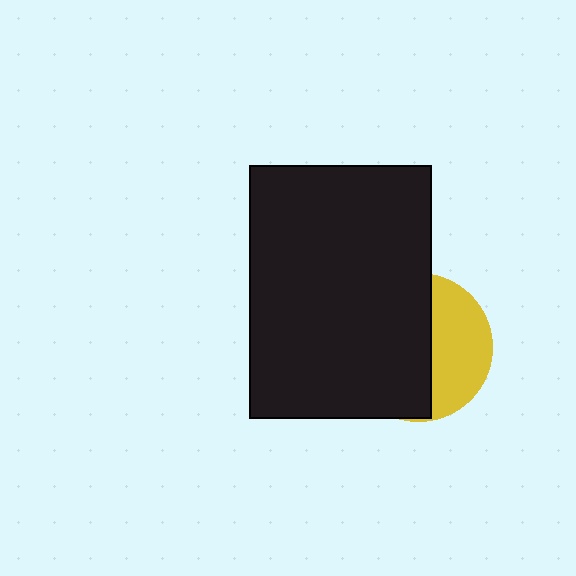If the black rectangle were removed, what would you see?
You would see the complete yellow circle.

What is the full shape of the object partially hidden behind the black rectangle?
The partially hidden object is a yellow circle.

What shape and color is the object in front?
The object in front is a black rectangle.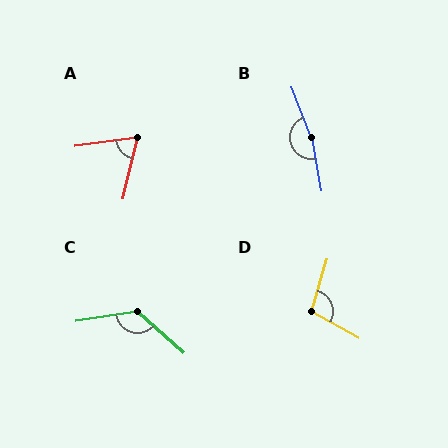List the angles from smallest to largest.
A (68°), D (102°), C (130°), B (168°).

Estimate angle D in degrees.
Approximately 102 degrees.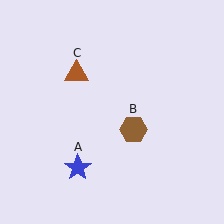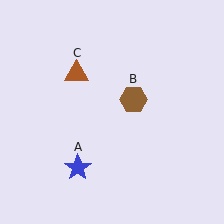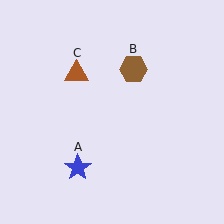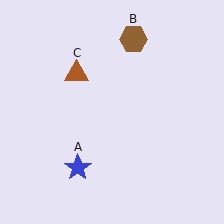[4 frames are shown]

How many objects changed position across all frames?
1 object changed position: brown hexagon (object B).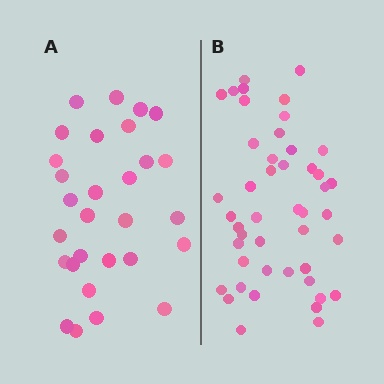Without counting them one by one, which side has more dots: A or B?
Region B (the right region) has more dots.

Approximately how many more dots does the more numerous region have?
Region B has approximately 15 more dots than region A.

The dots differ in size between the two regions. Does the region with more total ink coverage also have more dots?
No. Region A has more total ink coverage because its dots are larger, but region B actually contains more individual dots. Total area can be misleading — the number of items is what matters here.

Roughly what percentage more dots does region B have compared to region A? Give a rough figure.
About 60% more.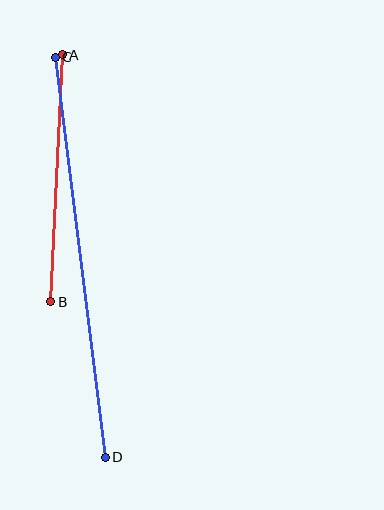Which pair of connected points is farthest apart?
Points C and D are farthest apart.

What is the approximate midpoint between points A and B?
The midpoint is at approximately (56, 178) pixels.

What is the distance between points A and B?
The distance is approximately 247 pixels.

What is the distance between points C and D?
The distance is approximately 403 pixels.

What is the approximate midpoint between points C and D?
The midpoint is at approximately (80, 257) pixels.